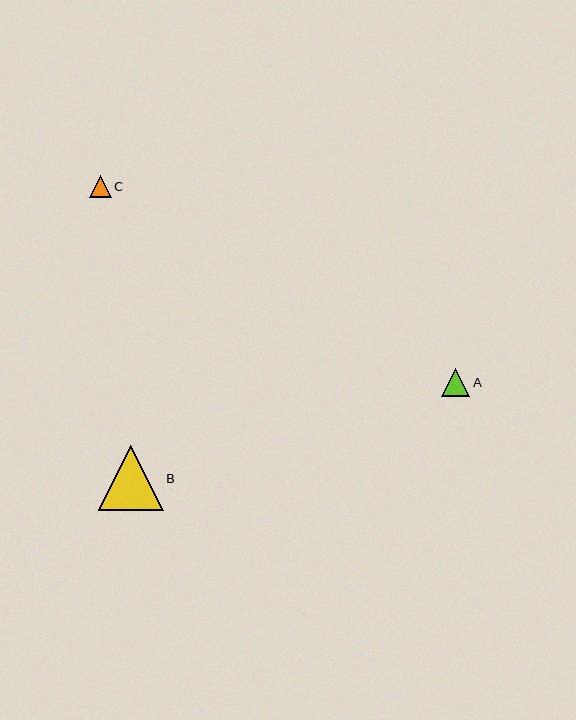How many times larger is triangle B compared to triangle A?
Triangle B is approximately 2.3 times the size of triangle A.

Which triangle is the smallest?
Triangle C is the smallest with a size of approximately 22 pixels.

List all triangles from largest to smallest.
From largest to smallest: B, A, C.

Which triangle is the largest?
Triangle B is the largest with a size of approximately 65 pixels.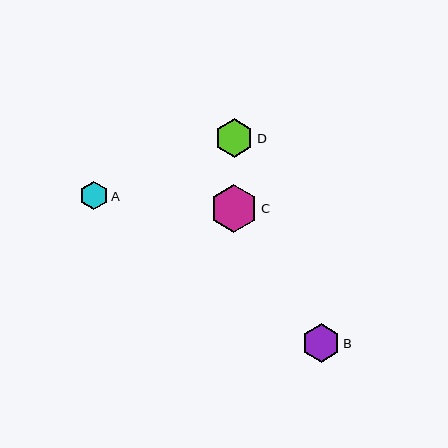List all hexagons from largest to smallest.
From largest to smallest: C, D, B, A.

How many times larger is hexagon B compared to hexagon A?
Hexagon B is approximately 1.4 times the size of hexagon A.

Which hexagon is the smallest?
Hexagon A is the smallest with a size of approximately 28 pixels.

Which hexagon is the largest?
Hexagon C is the largest with a size of approximately 48 pixels.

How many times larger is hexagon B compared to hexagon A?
Hexagon B is approximately 1.4 times the size of hexagon A.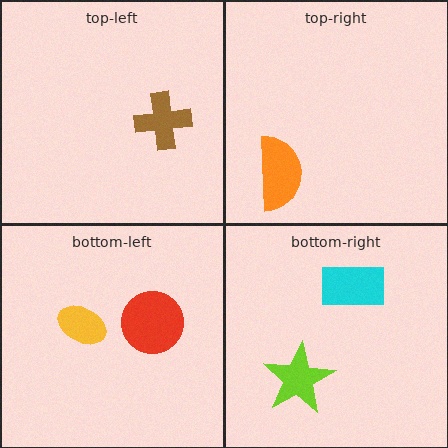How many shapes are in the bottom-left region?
2.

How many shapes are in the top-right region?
1.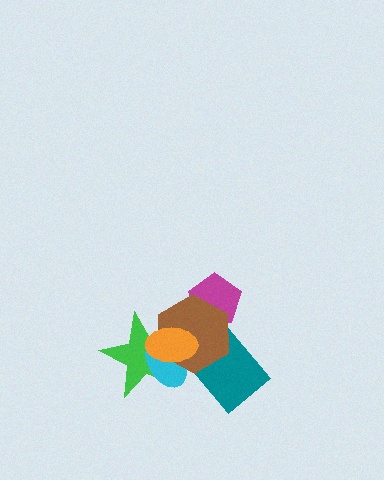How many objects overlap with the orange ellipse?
4 objects overlap with the orange ellipse.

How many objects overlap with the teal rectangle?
5 objects overlap with the teal rectangle.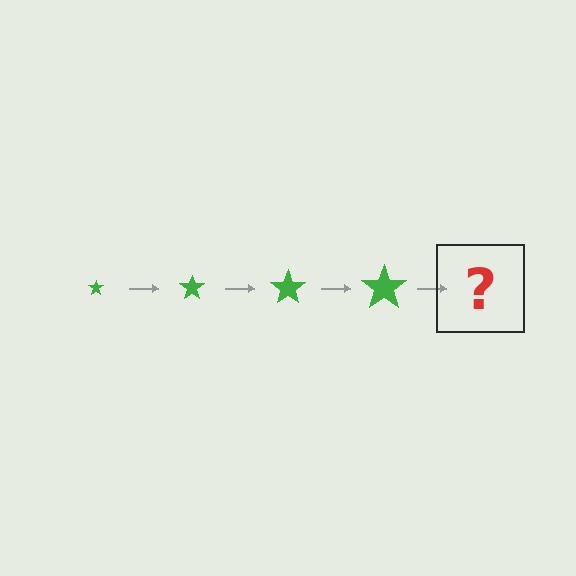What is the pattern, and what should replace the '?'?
The pattern is that the star gets progressively larger each step. The '?' should be a green star, larger than the previous one.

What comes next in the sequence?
The next element should be a green star, larger than the previous one.